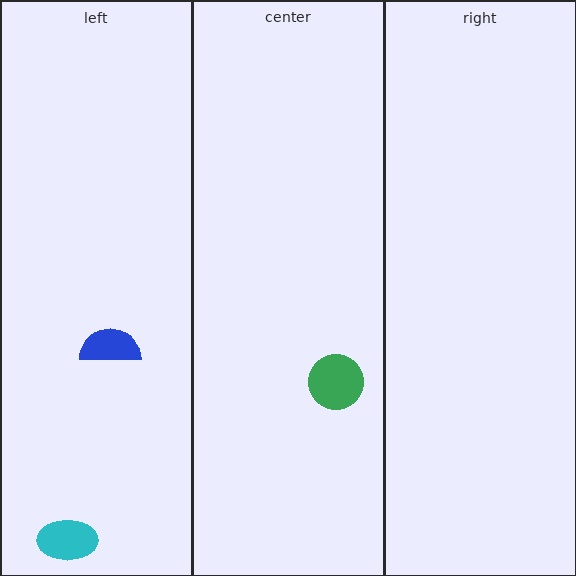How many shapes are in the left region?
2.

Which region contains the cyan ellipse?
The left region.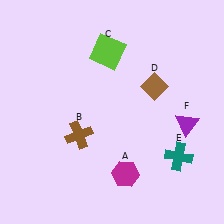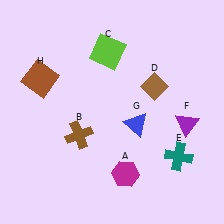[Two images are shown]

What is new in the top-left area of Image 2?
A brown square (H) was added in the top-left area of Image 2.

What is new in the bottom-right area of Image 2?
A blue triangle (G) was added in the bottom-right area of Image 2.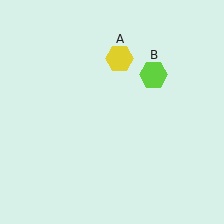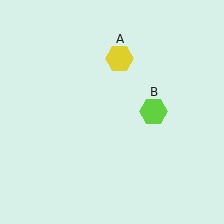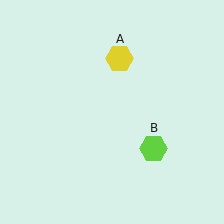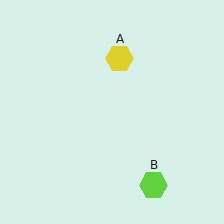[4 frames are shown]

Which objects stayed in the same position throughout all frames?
Yellow hexagon (object A) remained stationary.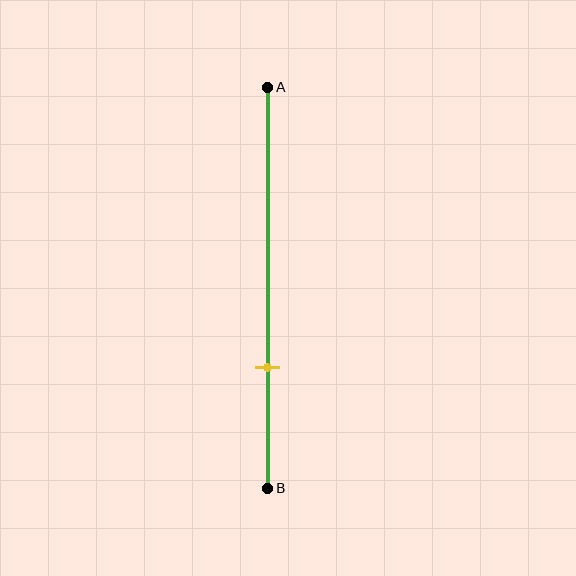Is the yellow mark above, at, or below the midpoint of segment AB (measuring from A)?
The yellow mark is below the midpoint of segment AB.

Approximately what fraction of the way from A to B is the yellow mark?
The yellow mark is approximately 70% of the way from A to B.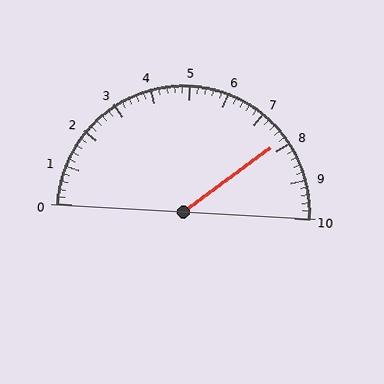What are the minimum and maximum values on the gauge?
The gauge ranges from 0 to 10.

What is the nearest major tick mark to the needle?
The nearest major tick mark is 8.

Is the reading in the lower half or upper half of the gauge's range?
The reading is in the upper half of the range (0 to 10).